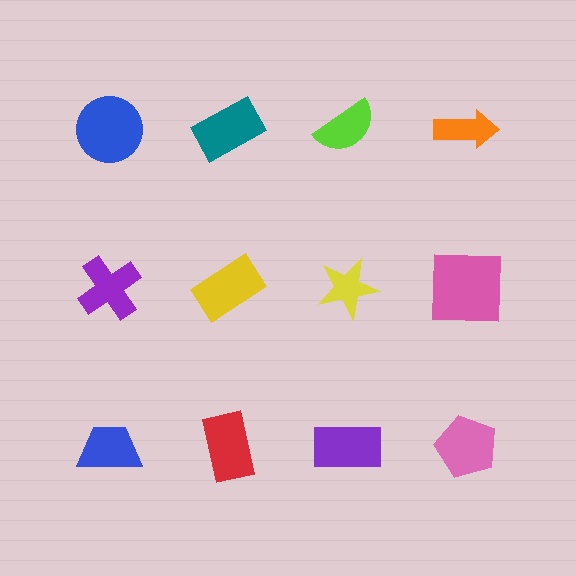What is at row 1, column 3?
A lime semicircle.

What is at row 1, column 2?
A teal rectangle.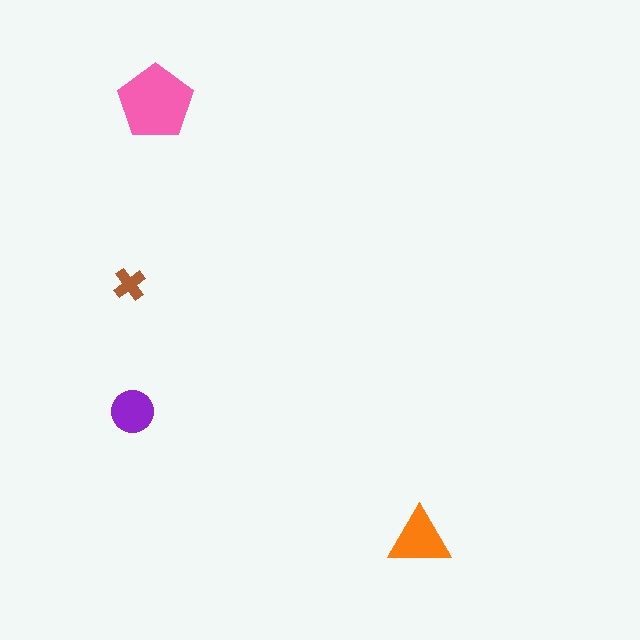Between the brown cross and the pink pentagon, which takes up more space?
The pink pentagon.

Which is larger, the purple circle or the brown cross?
The purple circle.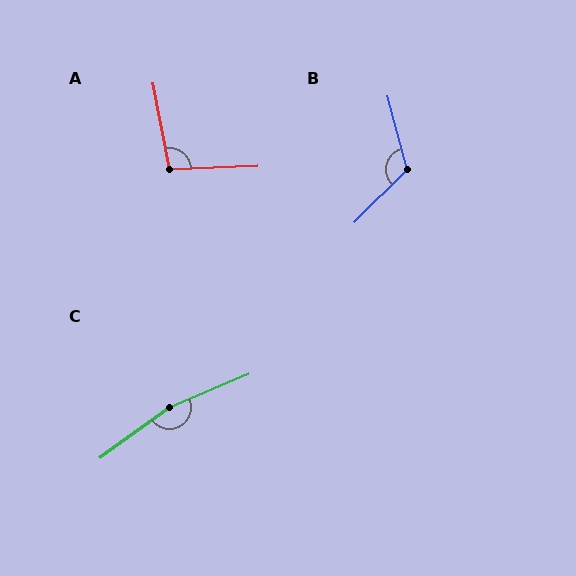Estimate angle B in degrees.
Approximately 120 degrees.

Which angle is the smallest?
A, at approximately 98 degrees.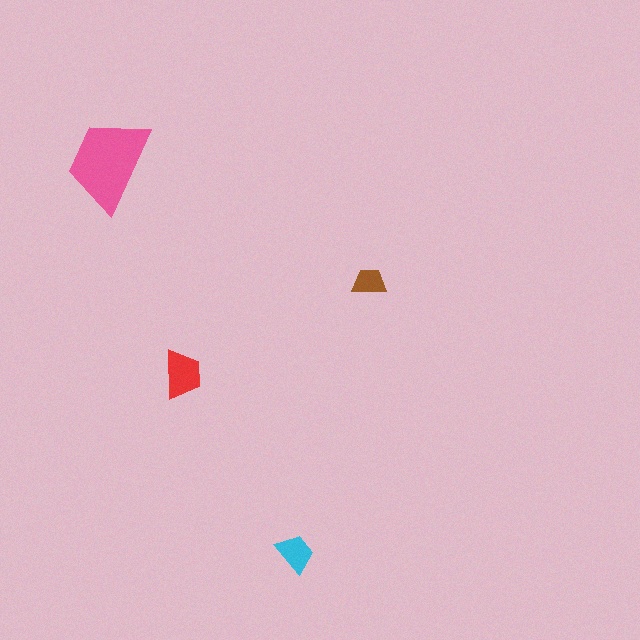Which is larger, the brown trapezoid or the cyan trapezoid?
The cyan one.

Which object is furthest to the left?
The pink trapezoid is leftmost.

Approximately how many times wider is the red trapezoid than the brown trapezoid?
About 1.5 times wider.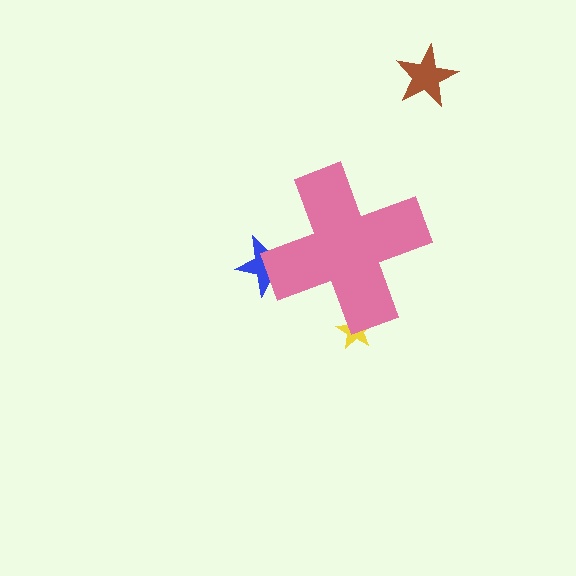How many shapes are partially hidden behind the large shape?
2 shapes are partially hidden.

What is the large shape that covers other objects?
A pink cross.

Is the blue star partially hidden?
Yes, the blue star is partially hidden behind the pink cross.